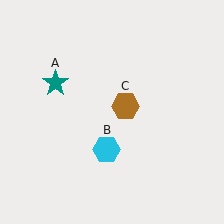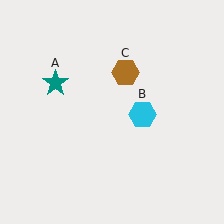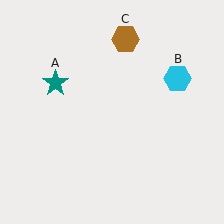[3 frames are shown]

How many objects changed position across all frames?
2 objects changed position: cyan hexagon (object B), brown hexagon (object C).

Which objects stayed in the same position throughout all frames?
Teal star (object A) remained stationary.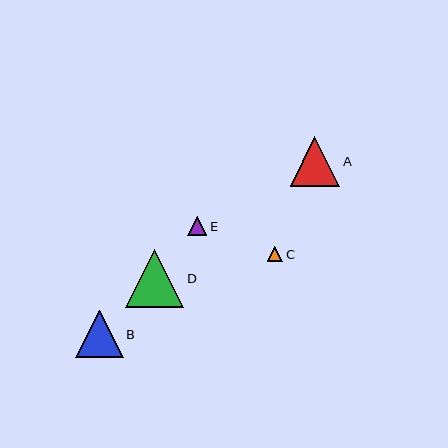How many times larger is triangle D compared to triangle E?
Triangle D is approximately 3.1 times the size of triangle E.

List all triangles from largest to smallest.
From largest to smallest: D, A, B, E, C.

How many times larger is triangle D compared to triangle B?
Triangle D is approximately 1.2 times the size of triangle B.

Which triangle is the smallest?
Triangle C is the smallest with a size of approximately 15 pixels.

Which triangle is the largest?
Triangle D is the largest with a size of approximately 58 pixels.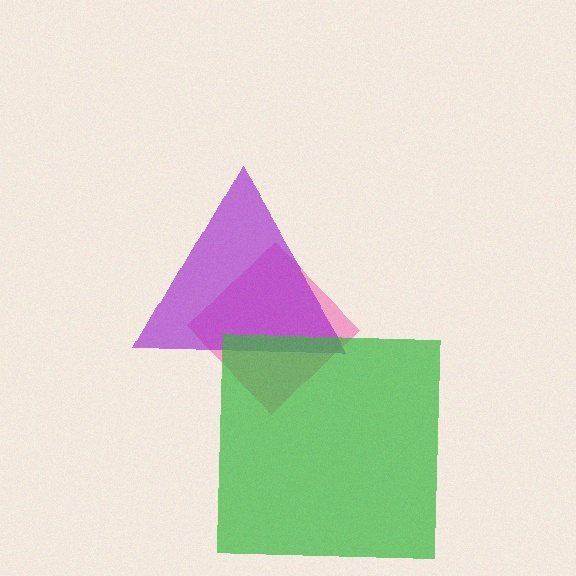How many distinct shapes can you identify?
There are 3 distinct shapes: a pink diamond, a purple triangle, a green square.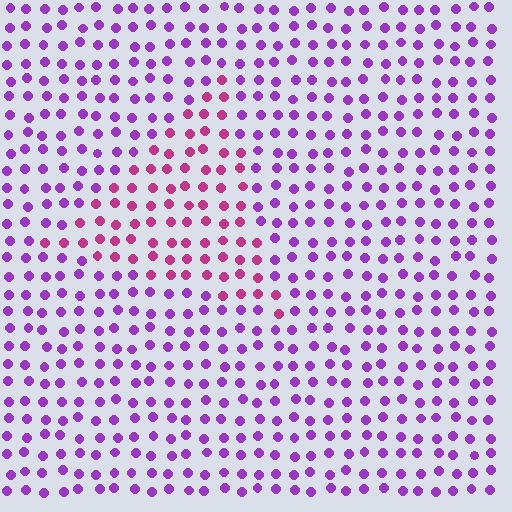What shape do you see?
I see a triangle.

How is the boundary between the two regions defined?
The boundary is defined purely by a slight shift in hue (about 40 degrees). Spacing, size, and orientation are identical on both sides.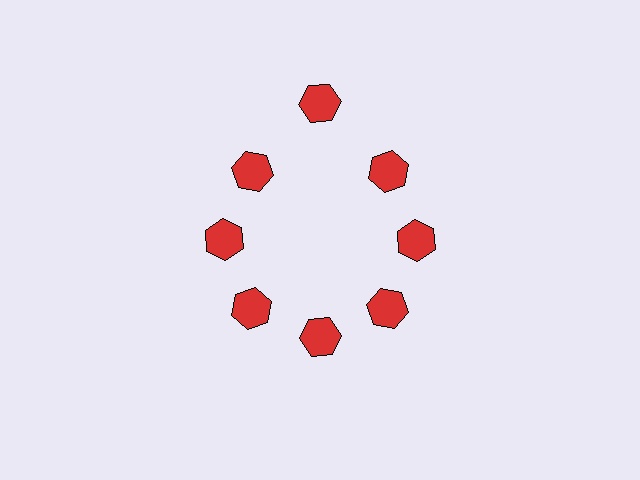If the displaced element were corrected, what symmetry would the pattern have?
It would have 8-fold rotational symmetry — the pattern would map onto itself every 45 degrees.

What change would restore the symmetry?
The symmetry would be restored by moving it inward, back onto the ring so that all 8 hexagons sit at equal angles and equal distance from the center.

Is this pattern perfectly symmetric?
No. The 8 red hexagons are arranged in a ring, but one element near the 12 o'clock position is pushed outward from the center, breaking the 8-fold rotational symmetry.